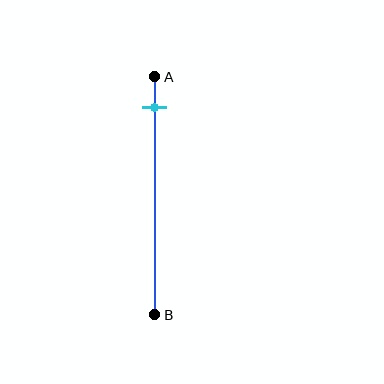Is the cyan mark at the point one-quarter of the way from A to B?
No, the mark is at about 15% from A, not at the 25% one-quarter point.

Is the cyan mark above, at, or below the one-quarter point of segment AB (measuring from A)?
The cyan mark is above the one-quarter point of segment AB.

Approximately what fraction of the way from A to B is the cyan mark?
The cyan mark is approximately 15% of the way from A to B.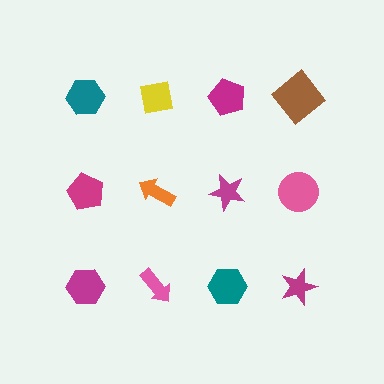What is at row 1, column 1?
A teal hexagon.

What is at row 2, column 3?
A magenta star.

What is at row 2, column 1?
A magenta pentagon.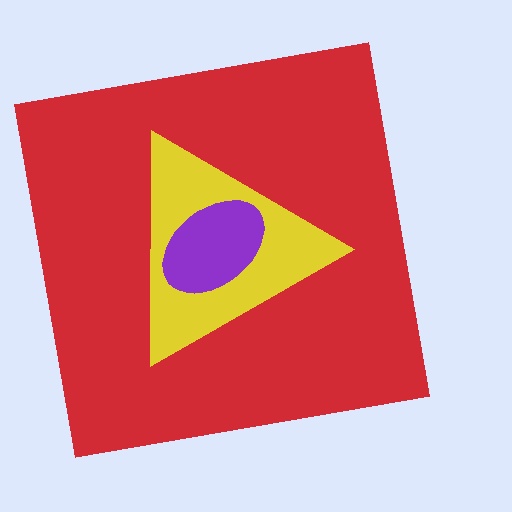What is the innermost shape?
The purple ellipse.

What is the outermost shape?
The red square.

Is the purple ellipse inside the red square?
Yes.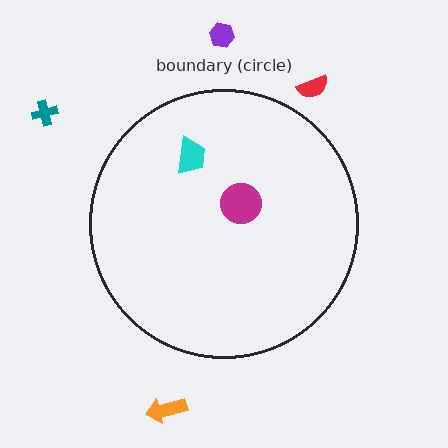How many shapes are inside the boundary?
2 inside, 4 outside.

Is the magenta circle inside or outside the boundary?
Inside.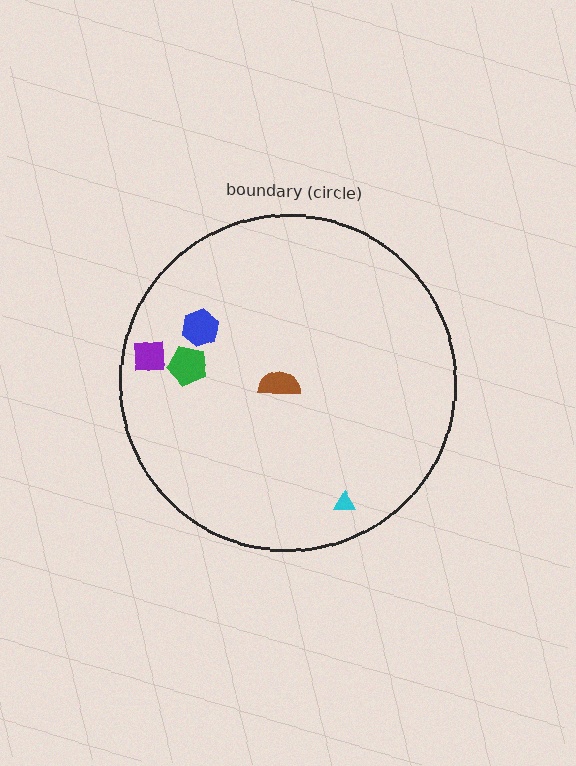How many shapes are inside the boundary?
5 inside, 0 outside.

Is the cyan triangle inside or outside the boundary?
Inside.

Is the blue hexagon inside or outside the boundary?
Inside.